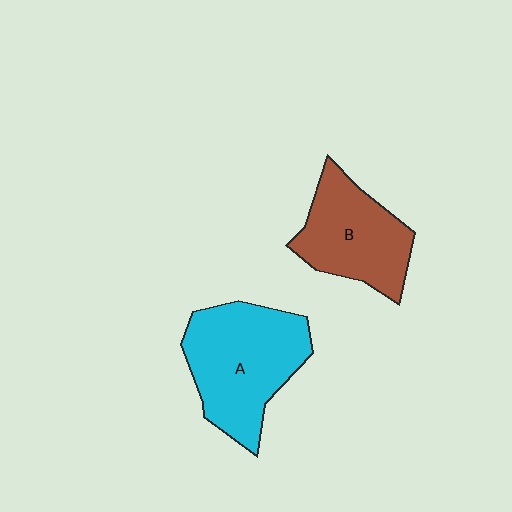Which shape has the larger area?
Shape A (cyan).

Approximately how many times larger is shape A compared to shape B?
Approximately 1.3 times.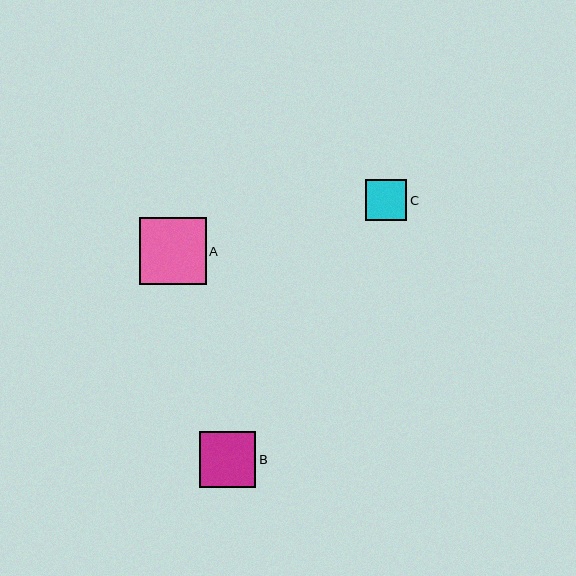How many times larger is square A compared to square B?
Square A is approximately 1.2 times the size of square B.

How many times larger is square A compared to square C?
Square A is approximately 1.6 times the size of square C.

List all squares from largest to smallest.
From largest to smallest: A, B, C.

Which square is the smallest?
Square C is the smallest with a size of approximately 41 pixels.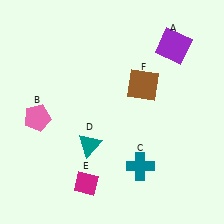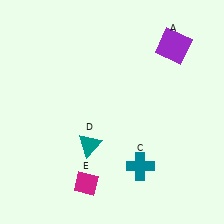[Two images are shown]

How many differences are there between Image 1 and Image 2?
There are 2 differences between the two images.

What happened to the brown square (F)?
The brown square (F) was removed in Image 2. It was in the top-right area of Image 1.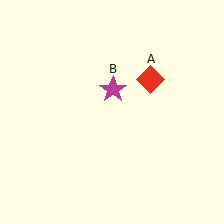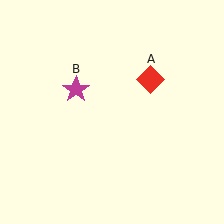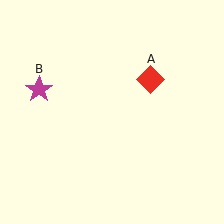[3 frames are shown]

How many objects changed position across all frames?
1 object changed position: magenta star (object B).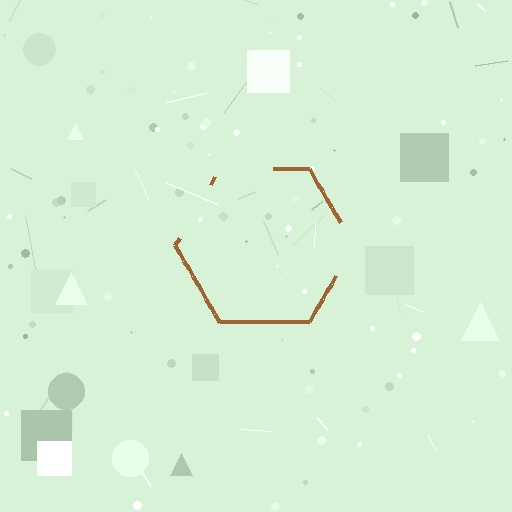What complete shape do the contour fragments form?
The contour fragments form a hexagon.